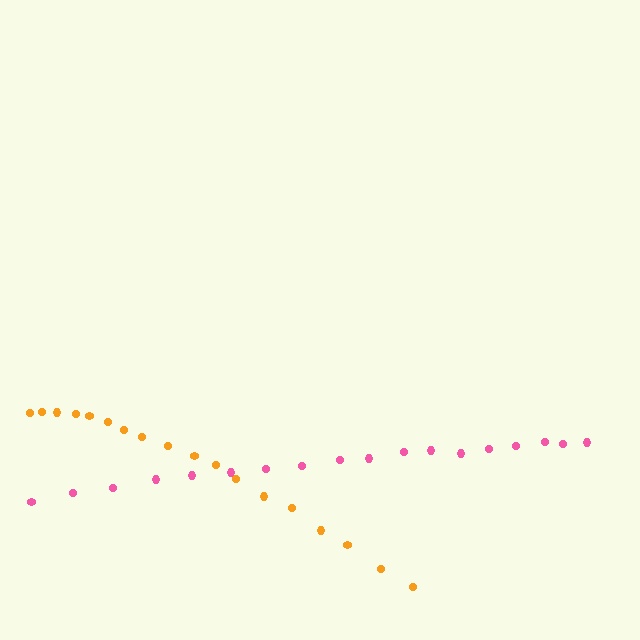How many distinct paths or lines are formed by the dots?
There are 2 distinct paths.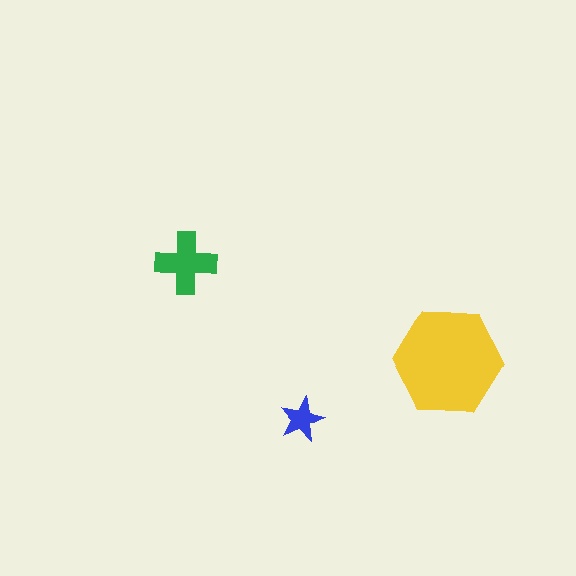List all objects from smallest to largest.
The blue star, the green cross, the yellow hexagon.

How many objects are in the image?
There are 3 objects in the image.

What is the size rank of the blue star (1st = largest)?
3rd.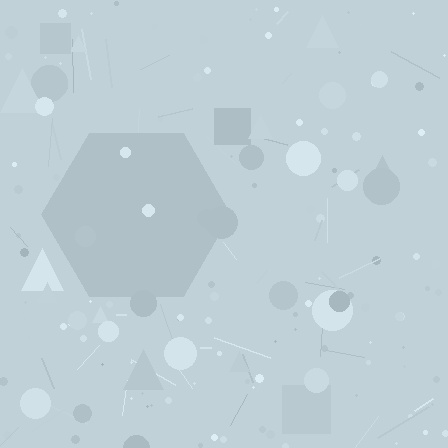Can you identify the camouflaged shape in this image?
The camouflaged shape is a hexagon.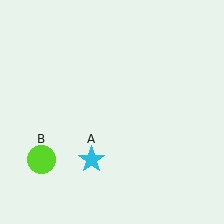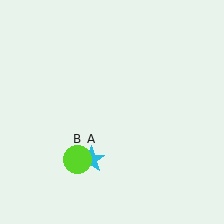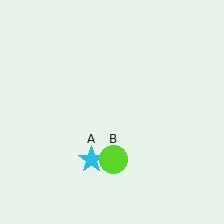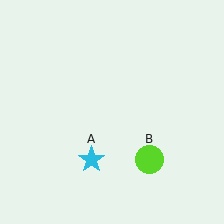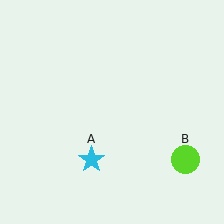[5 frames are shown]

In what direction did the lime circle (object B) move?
The lime circle (object B) moved right.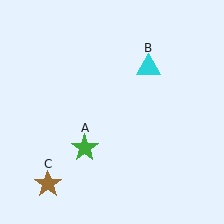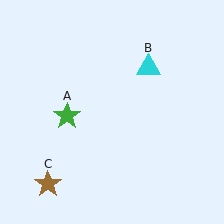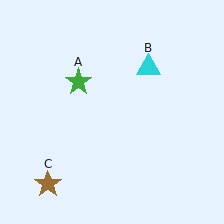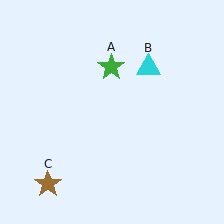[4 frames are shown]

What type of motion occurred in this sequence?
The green star (object A) rotated clockwise around the center of the scene.